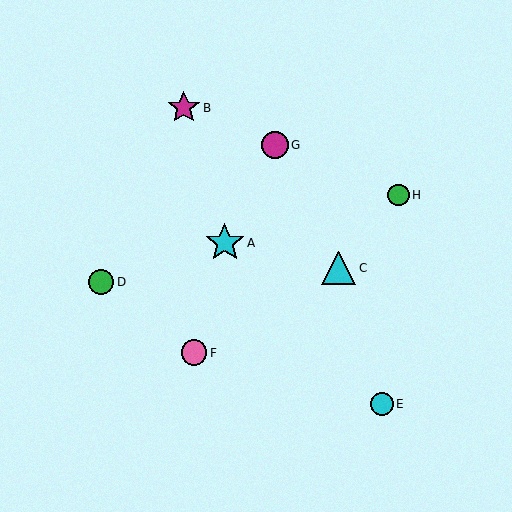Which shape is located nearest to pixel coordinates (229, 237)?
The cyan star (labeled A) at (225, 243) is nearest to that location.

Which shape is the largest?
The cyan star (labeled A) is the largest.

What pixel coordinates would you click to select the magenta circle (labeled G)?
Click at (275, 145) to select the magenta circle G.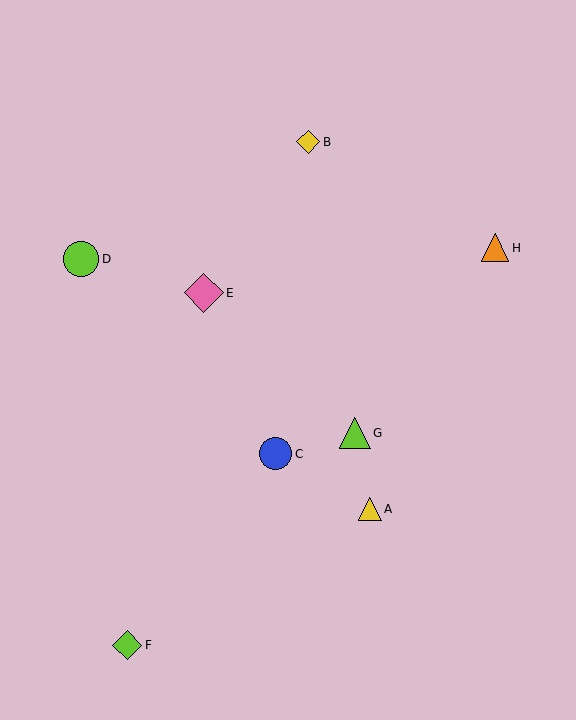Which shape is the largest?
The pink diamond (labeled E) is the largest.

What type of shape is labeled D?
Shape D is a lime circle.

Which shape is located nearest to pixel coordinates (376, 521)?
The yellow triangle (labeled A) at (370, 509) is nearest to that location.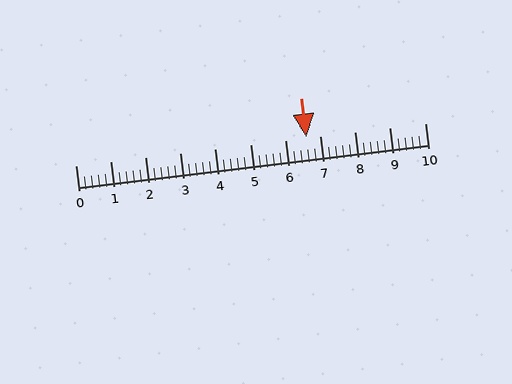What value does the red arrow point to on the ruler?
The red arrow points to approximately 6.6.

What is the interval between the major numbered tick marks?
The major tick marks are spaced 1 units apart.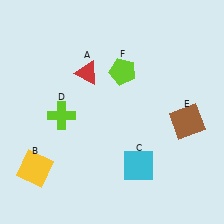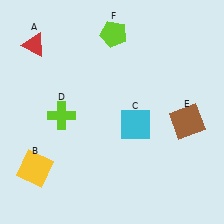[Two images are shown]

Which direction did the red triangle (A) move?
The red triangle (A) moved left.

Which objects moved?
The objects that moved are: the red triangle (A), the cyan square (C), the lime pentagon (F).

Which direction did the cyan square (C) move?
The cyan square (C) moved up.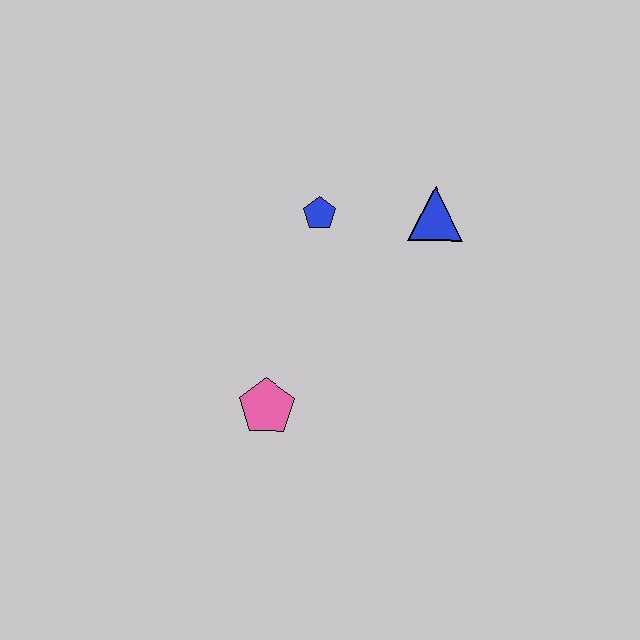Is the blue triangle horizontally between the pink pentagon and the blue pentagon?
No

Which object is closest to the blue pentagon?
The blue triangle is closest to the blue pentagon.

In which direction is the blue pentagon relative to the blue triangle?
The blue pentagon is to the left of the blue triangle.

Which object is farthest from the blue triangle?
The pink pentagon is farthest from the blue triangle.